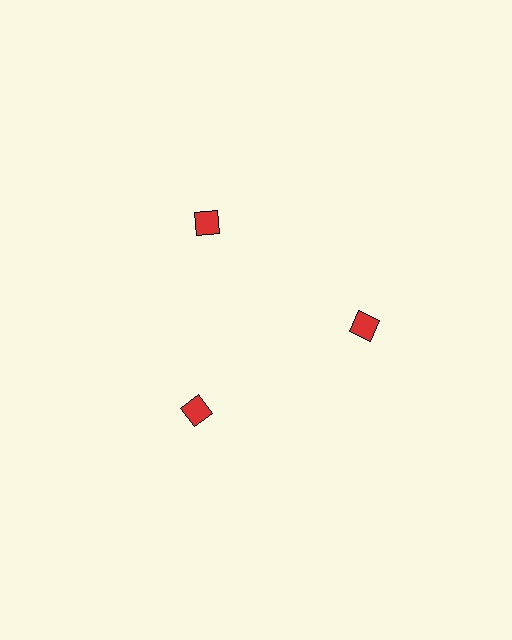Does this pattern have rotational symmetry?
Yes, this pattern has 3-fold rotational symmetry. It looks the same after rotating 120 degrees around the center.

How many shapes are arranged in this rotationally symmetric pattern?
There are 3 shapes, arranged in 3 groups of 1.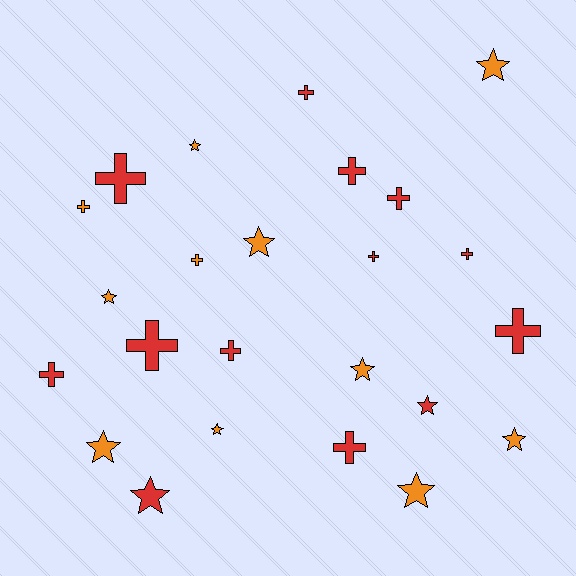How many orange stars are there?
There are 9 orange stars.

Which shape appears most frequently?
Cross, with 13 objects.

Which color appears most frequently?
Red, with 13 objects.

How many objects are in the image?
There are 24 objects.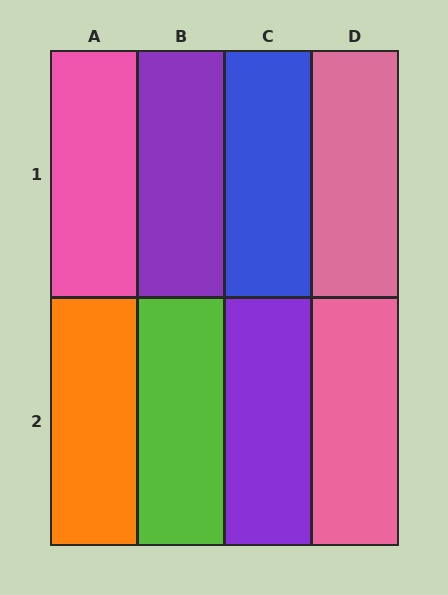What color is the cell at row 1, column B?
Purple.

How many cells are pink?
3 cells are pink.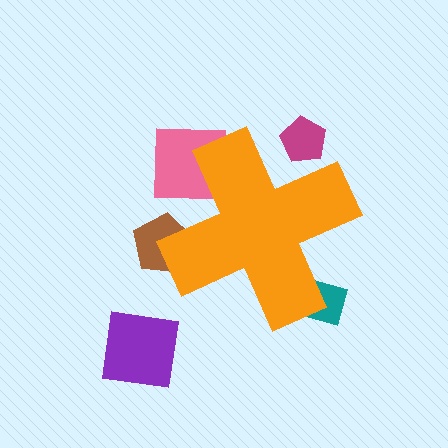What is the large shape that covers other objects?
An orange cross.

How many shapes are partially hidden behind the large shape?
4 shapes are partially hidden.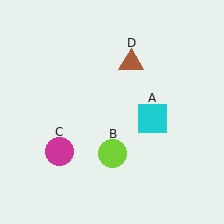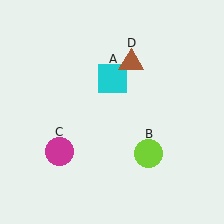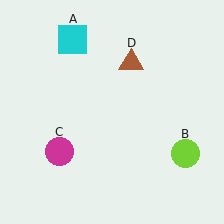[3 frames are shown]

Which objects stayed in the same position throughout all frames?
Magenta circle (object C) and brown triangle (object D) remained stationary.